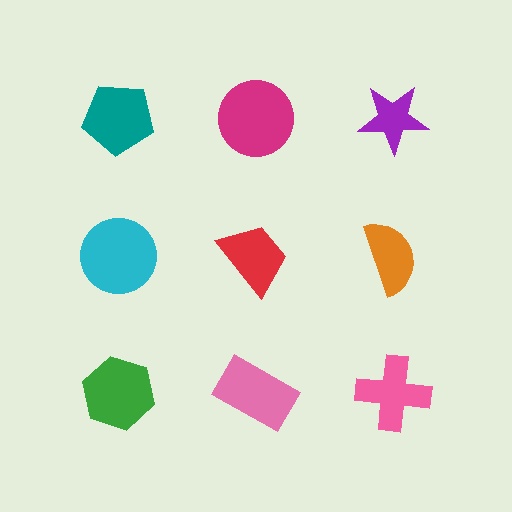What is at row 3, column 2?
A pink rectangle.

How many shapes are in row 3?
3 shapes.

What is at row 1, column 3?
A purple star.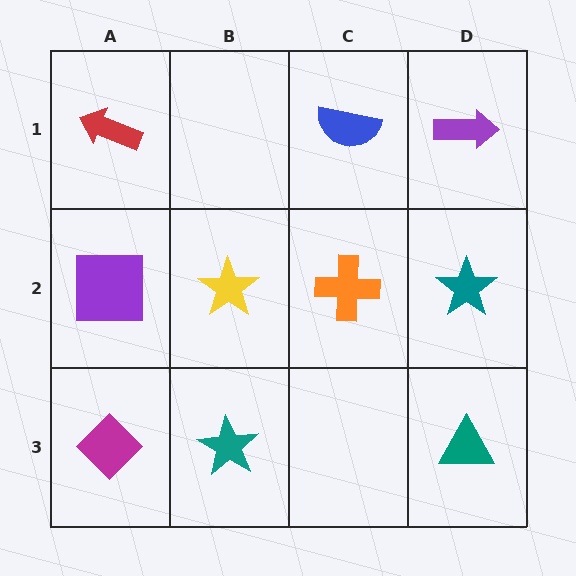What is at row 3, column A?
A magenta diamond.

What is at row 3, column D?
A teal triangle.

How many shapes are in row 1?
3 shapes.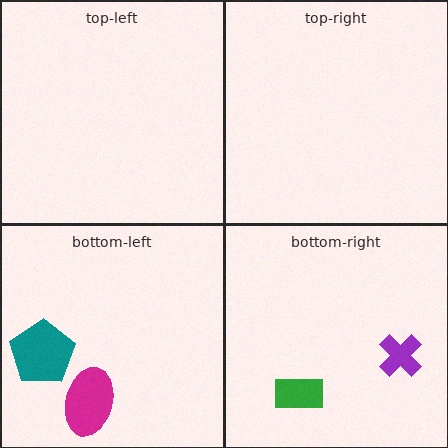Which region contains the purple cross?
The bottom-right region.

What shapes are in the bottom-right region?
The green rectangle, the purple cross.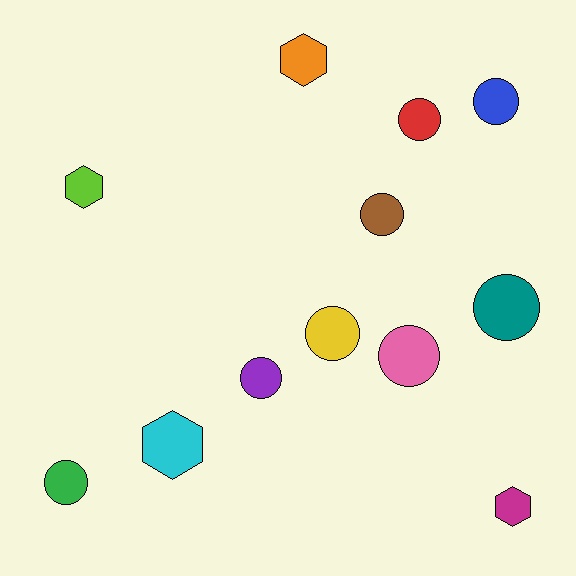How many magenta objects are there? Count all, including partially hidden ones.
There is 1 magenta object.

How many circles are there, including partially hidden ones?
There are 8 circles.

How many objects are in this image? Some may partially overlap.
There are 12 objects.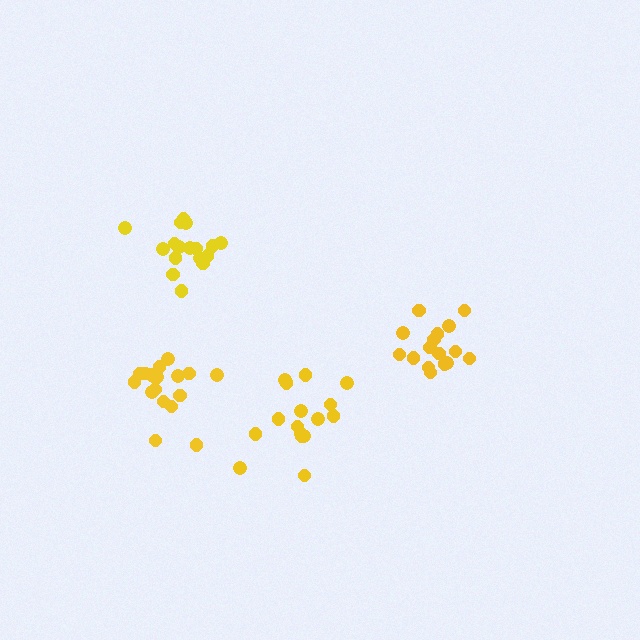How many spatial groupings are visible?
There are 4 spatial groupings.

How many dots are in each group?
Group 1: 16 dots, Group 2: 17 dots, Group 3: 16 dots, Group 4: 18 dots (67 total).